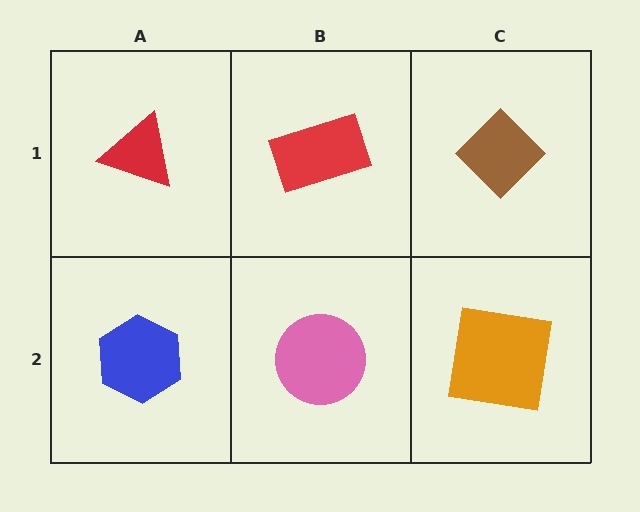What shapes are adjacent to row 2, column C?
A brown diamond (row 1, column C), a pink circle (row 2, column B).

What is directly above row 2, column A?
A red triangle.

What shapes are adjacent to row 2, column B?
A red rectangle (row 1, column B), a blue hexagon (row 2, column A), an orange square (row 2, column C).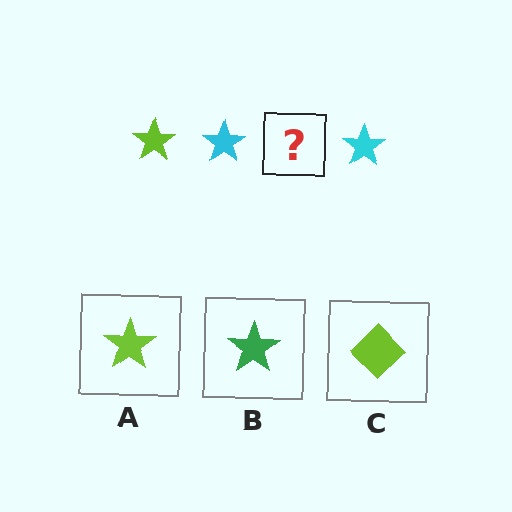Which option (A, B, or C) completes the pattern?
A.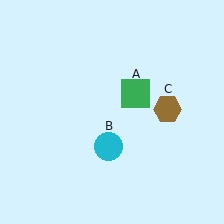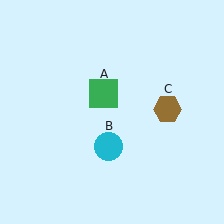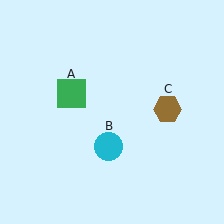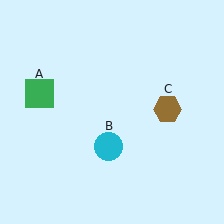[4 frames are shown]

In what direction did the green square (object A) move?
The green square (object A) moved left.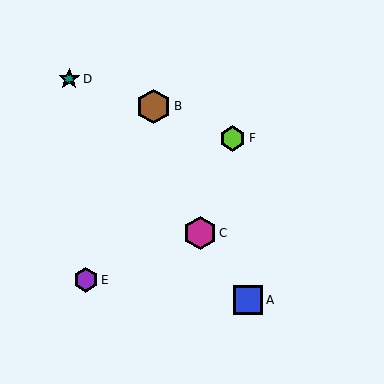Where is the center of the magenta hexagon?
The center of the magenta hexagon is at (200, 233).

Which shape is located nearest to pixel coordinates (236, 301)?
The blue square (labeled A) at (248, 300) is nearest to that location.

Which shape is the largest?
The brown hexagon (labeled B) is the largest.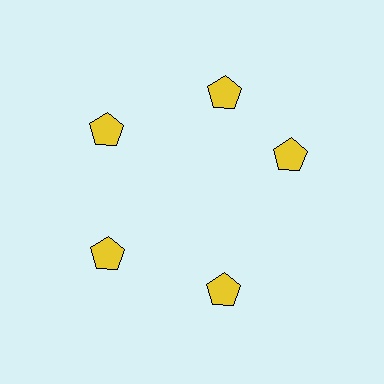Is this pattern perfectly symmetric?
No. The 5 yellow pentagons are arranged in a ring, but one element near the 3 o'clock position is rotated out of alignment along the ring, breaking the 5-fold rotational symmetry.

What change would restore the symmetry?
The symmetry would be restored by rotating it back into even spacing with its neighbors so that all 5 pentagons sit at equal angles and equal distance from the center.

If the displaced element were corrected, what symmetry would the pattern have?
It would have 5-fold rotational symmetry — the pattern would map onto itself every 72 degrees.